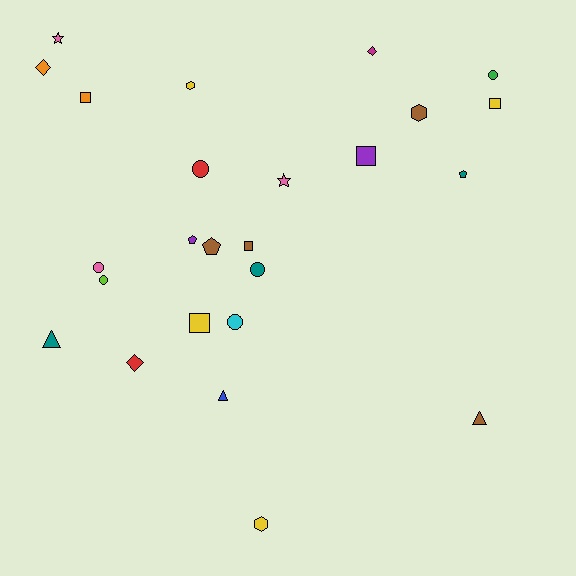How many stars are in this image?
There are 2 stars.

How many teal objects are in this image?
There are 3 teal objects.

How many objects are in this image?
There are 25 objects.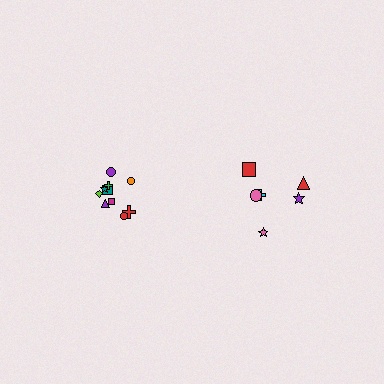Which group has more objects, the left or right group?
The left group.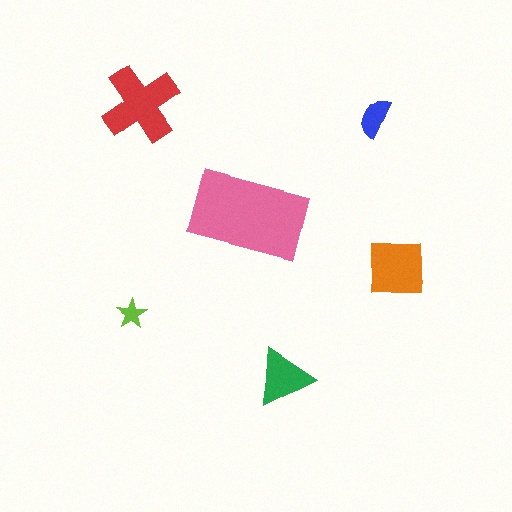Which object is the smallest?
The lime star.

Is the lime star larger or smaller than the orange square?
Smaller.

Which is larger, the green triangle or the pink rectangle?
The pink rectangle.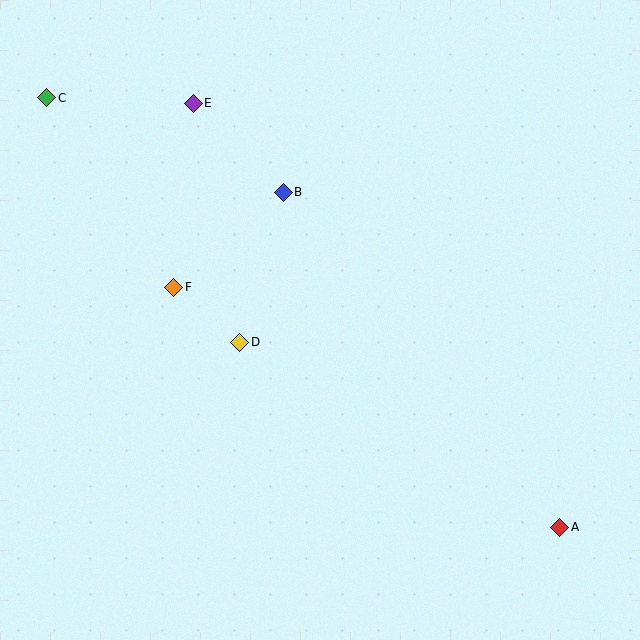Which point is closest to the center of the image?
Point D at (240, 342) is closest to the center.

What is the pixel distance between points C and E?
The distance between C and E is 146 pixels.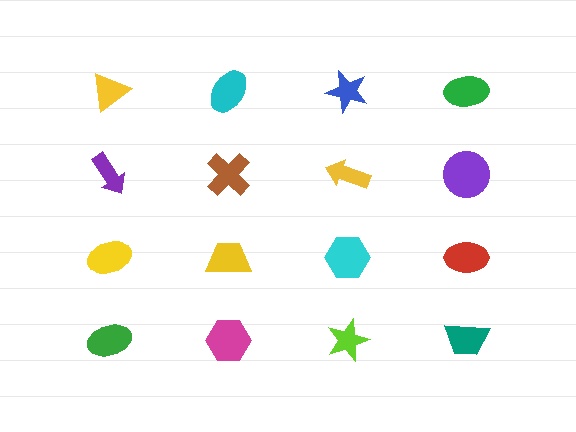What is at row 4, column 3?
A lime star.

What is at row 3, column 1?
A yellow ellipse.